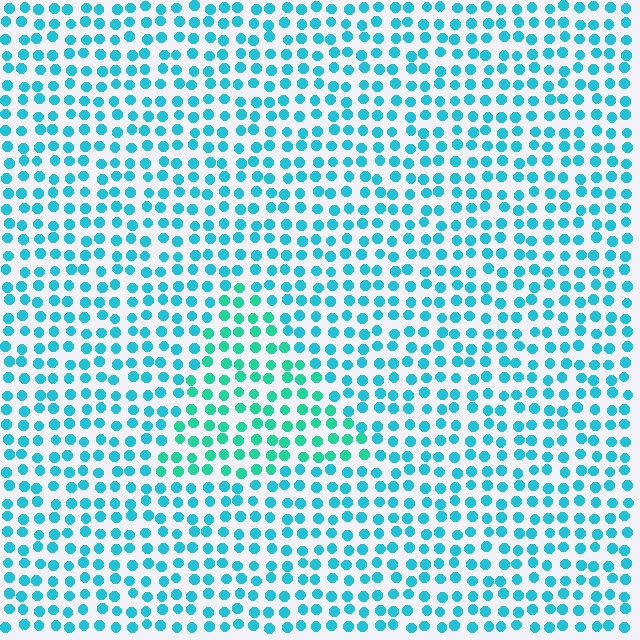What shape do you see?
I see a triangle.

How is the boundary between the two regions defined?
The boundary is defined purely by a slight shift in hue (about 26 degrees). Spacing, size, and orientation are identical on both sides.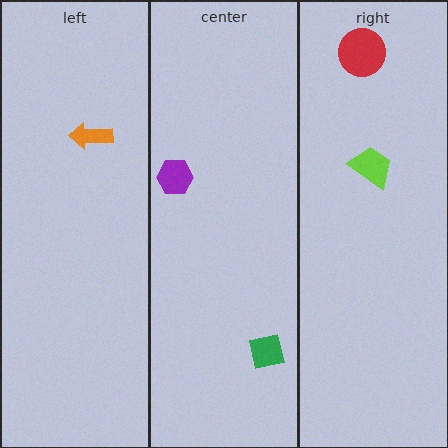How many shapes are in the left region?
1.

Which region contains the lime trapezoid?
The right region.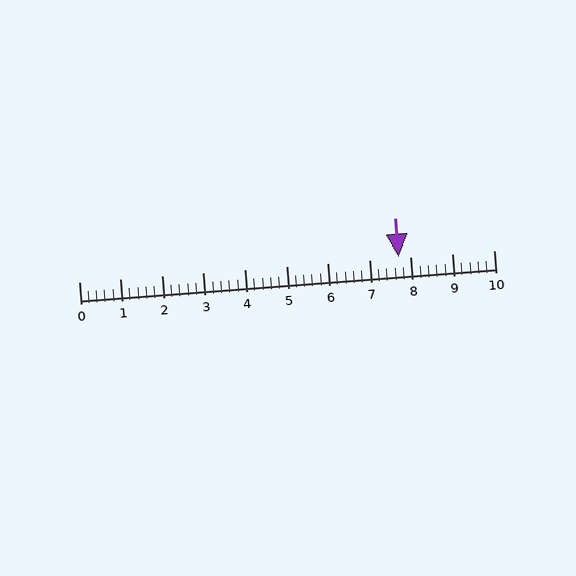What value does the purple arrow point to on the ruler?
The purple arrow points to approximately 7.7.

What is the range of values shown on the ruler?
The ruler shows values from 0 to 10.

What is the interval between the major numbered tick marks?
The major tick marks are spaced 1 units apart.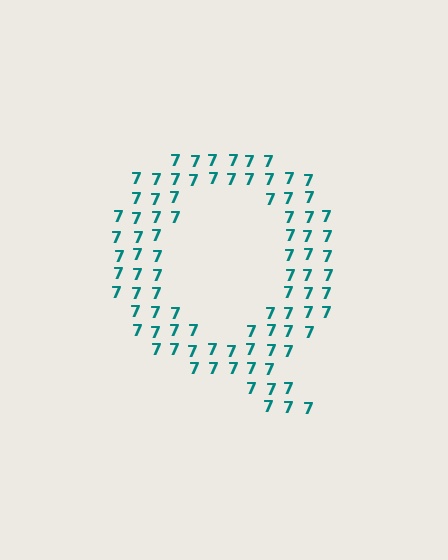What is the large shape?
The large shape is the letter Q.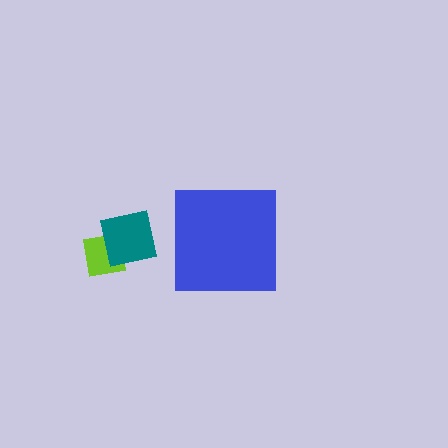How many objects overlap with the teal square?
1 object overlaps with the teal square.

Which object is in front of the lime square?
The teal square is in front of the lime square.